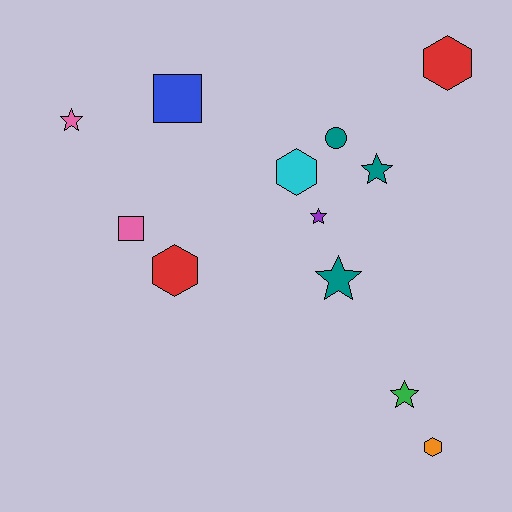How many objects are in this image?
There are 12 objects.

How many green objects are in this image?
There is 1 green object.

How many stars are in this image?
There are 5 stars.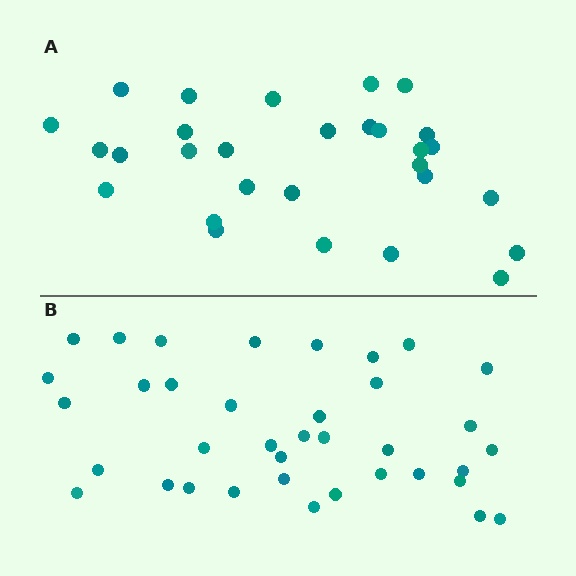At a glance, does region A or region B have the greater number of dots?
Region B (the bottom region) has more dots.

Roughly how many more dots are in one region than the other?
Region B has roughly 8 or so more dots than region A.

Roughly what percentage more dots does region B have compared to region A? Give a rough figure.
About 30% more.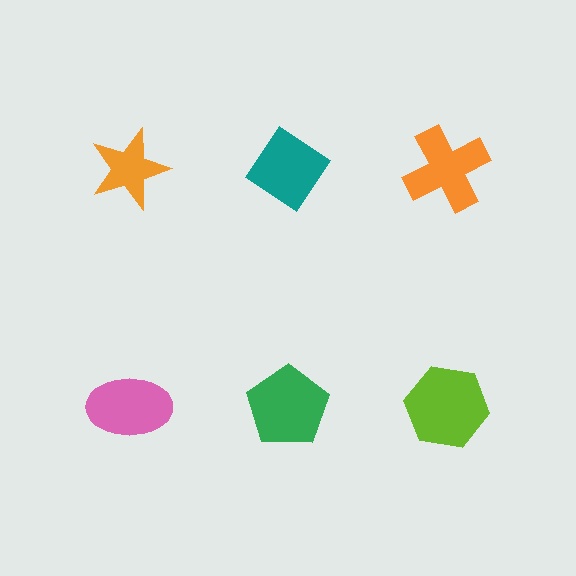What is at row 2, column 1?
A pink ellipse.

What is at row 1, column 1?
An orange star.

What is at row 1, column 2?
A teal diamond.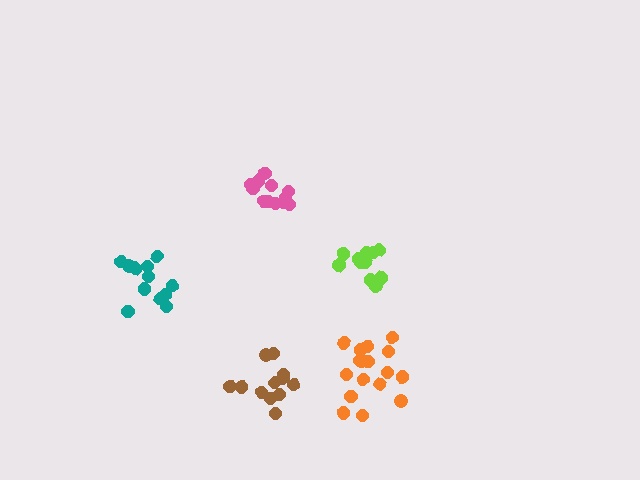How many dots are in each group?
Group 1: 14 dots, Group 2: 12 dots, Group 3: 12 dots, Group 4: 12 dots, Group 5: 17 dots (67 total).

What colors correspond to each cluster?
The clusters are colored: lime, teal, brown, pink, orange.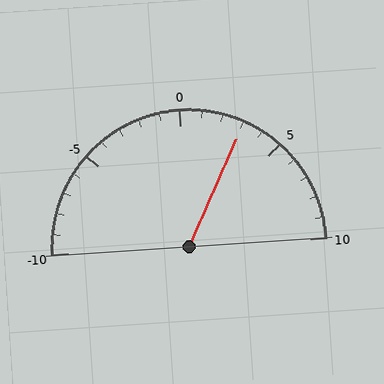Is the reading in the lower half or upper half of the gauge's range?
The reading is in the upper half of the range (-10 to 10).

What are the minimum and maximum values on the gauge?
The gauge ranges from -10 to 10.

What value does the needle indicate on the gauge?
The needle indicates approximately 3.